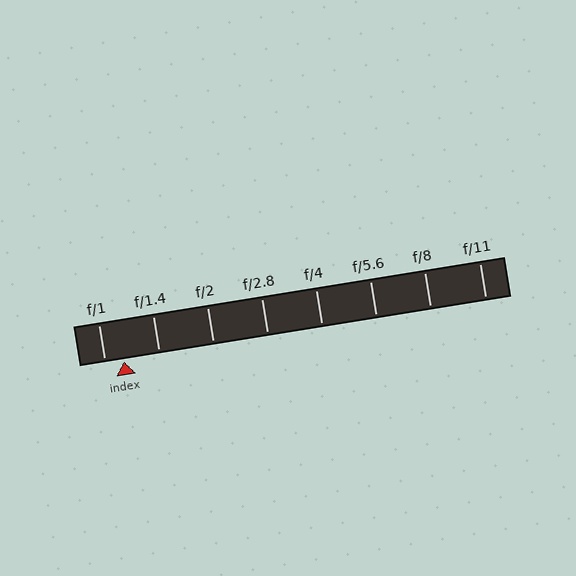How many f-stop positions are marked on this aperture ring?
There are 8 f-stop positions marked.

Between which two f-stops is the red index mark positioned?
The index mark is between f/1 and f/1.4.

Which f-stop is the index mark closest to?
The index mark is closest to f/1.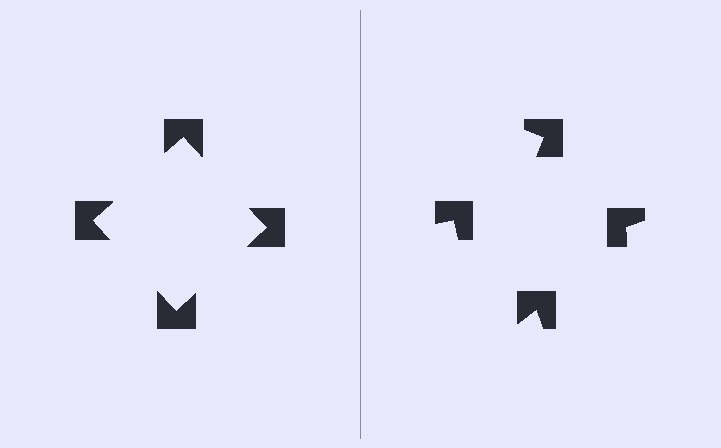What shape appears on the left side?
An illusory square.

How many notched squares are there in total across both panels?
8 — 4 on each side.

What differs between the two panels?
The notched squares are positioned identically on both sides; only the wedge orientations differ. On the left they align to a square; on the right they are misaligned.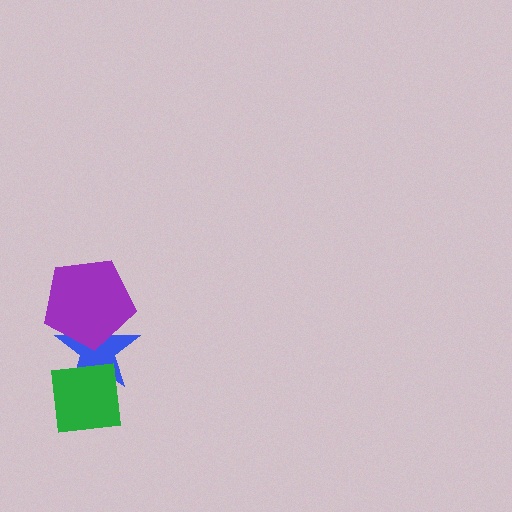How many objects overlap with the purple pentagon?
1 object overlaps with the purple pentagon.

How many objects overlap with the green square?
1 object overlaps with the green square.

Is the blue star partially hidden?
Yes, it is partially covered by another shape.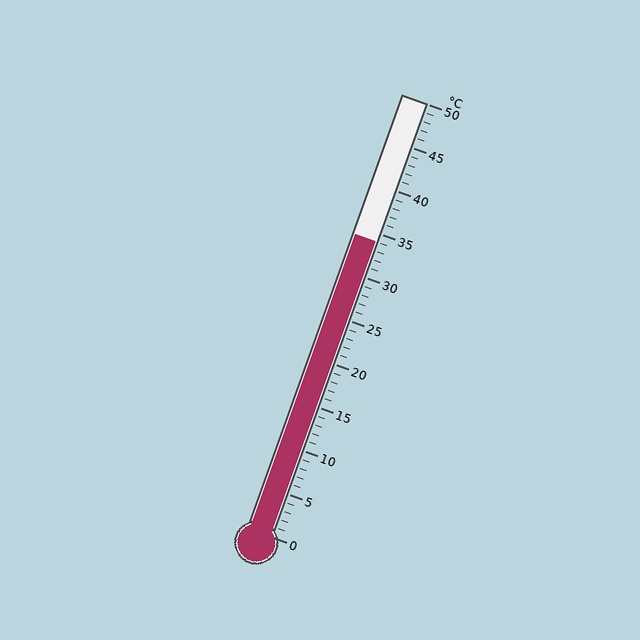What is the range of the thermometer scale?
The thermometer scale ranges from 0°C to 50°C.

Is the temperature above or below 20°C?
The temperature is above 20°C.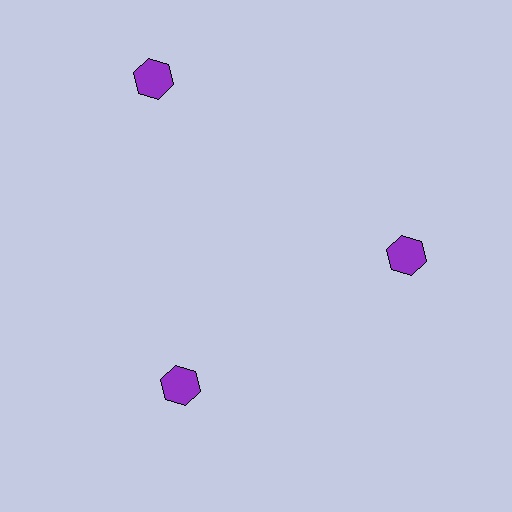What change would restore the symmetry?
The symmetry would be restored by moving it inward, back onto the ring so that all 3 hexagons sit at equal angles and equal distance from the center.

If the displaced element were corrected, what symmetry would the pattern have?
It would have 3-fold rotational symmetry — the pattern would map onto itself every 120 degrees.